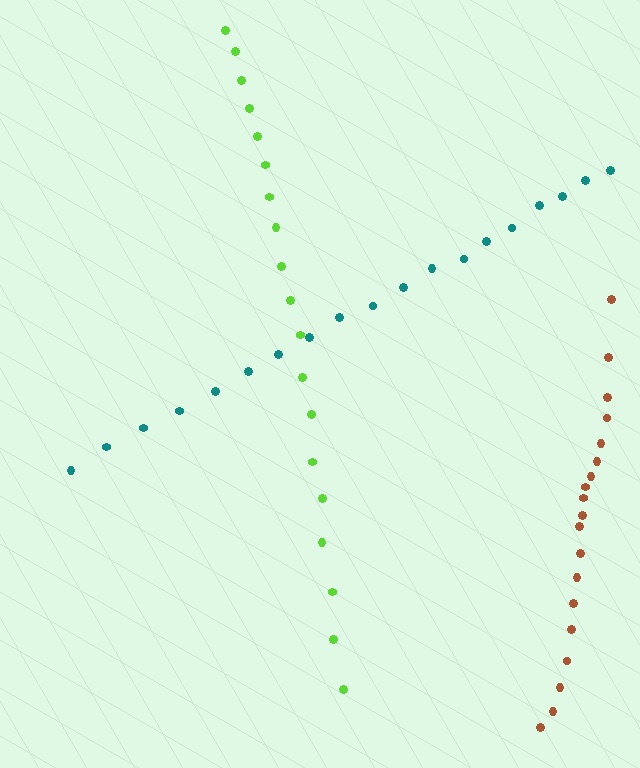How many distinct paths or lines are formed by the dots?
There are 3 distinct paths.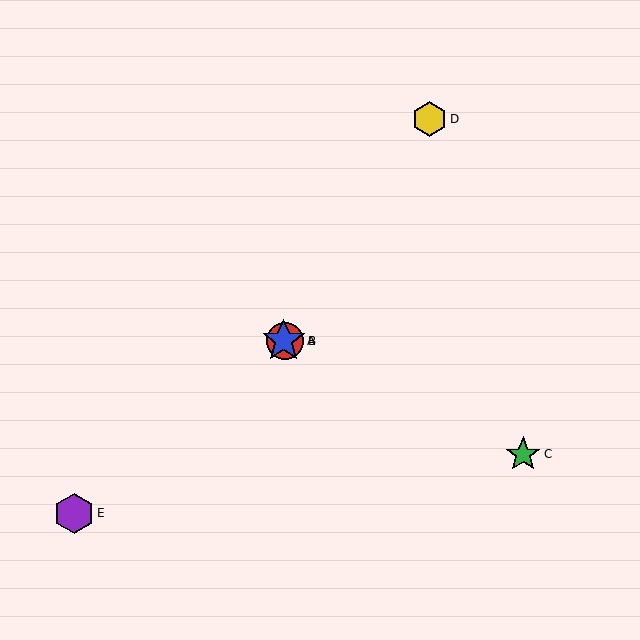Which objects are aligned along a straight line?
Objects A, B, C are aligned along a straight line.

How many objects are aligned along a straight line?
3 objects (A, B, C) are aligned along a straight line.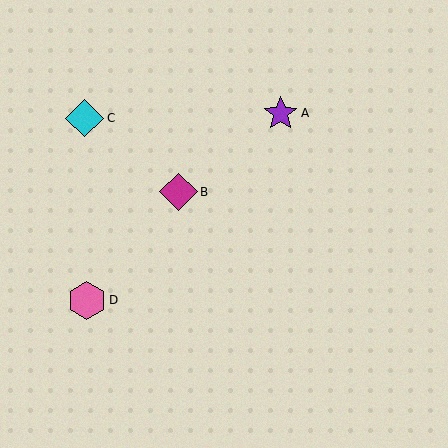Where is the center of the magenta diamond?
The center of the magenta diamond is at (178, 192).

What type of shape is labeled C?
Shape C is a cyan diamond.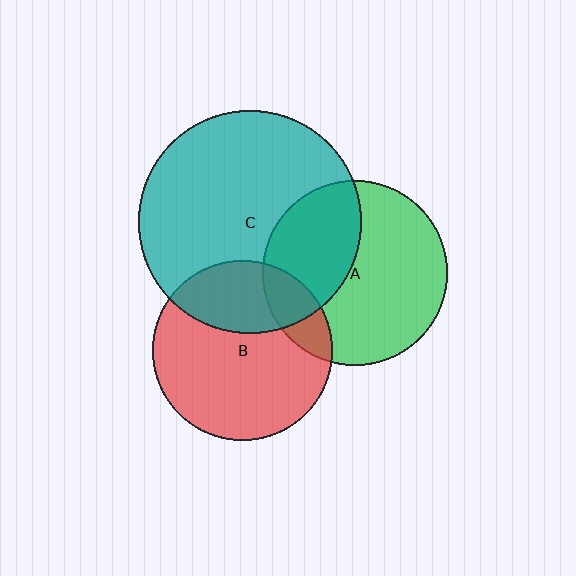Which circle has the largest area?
Circle C (teal).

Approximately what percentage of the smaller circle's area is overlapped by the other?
Approximately 15%.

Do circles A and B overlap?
Yes.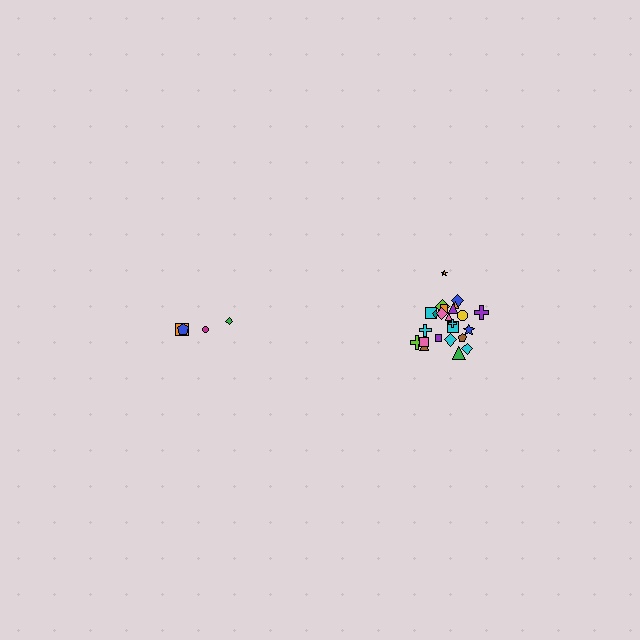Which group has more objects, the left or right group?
The right group.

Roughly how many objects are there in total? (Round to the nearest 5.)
Roughly 30 objects in total.